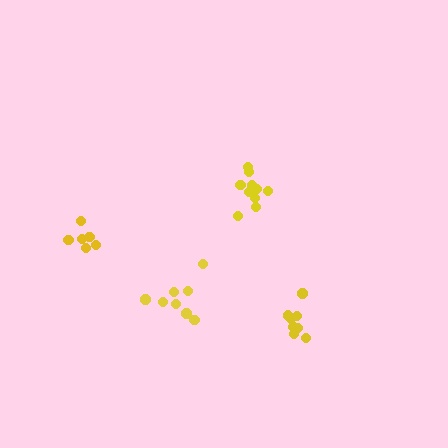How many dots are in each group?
Group 1: 11 dots, Group 2: 6 dots, Group 3: 8 dots, Group 4: 8 dots (33 total).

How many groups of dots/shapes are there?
There are 4 groups.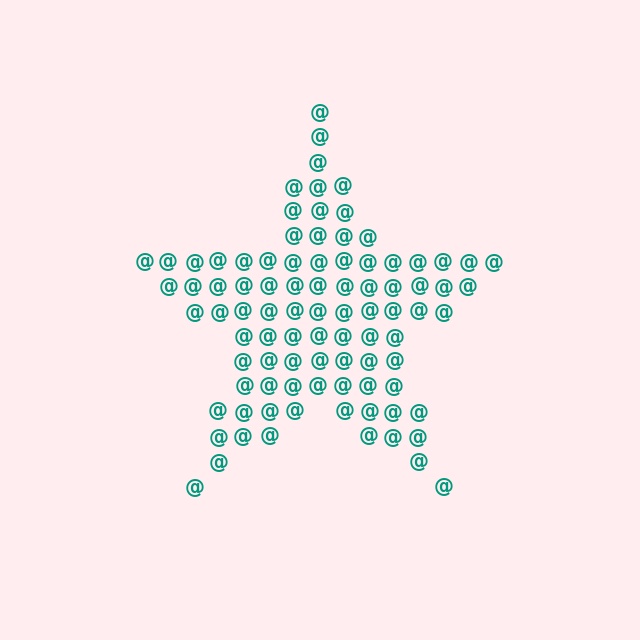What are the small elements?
The small elements are at signs.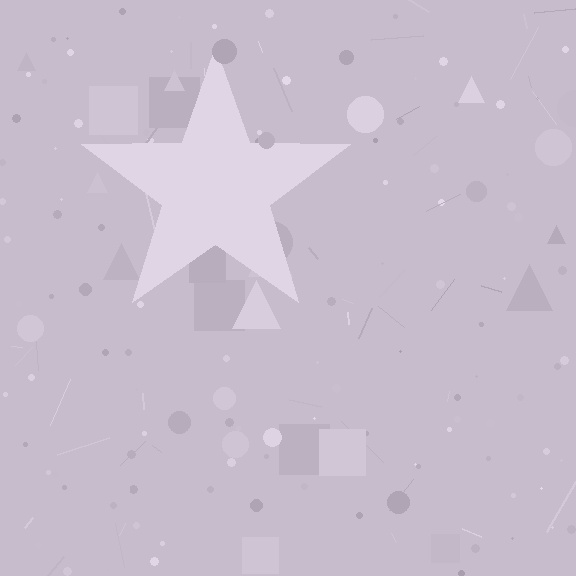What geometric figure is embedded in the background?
A star is embedded in the background.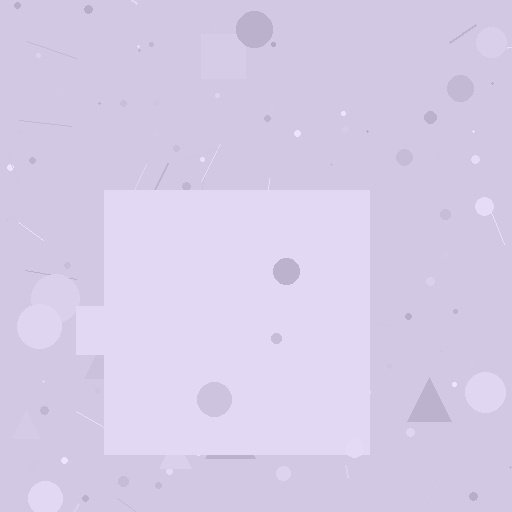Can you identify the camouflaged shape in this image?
The camouflaged shape is a square.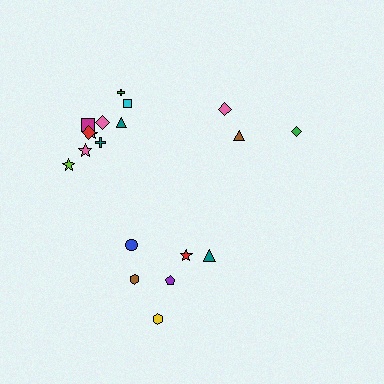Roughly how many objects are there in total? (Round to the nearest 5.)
Roughly 20 objects in total.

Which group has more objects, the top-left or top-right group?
The top-left group.